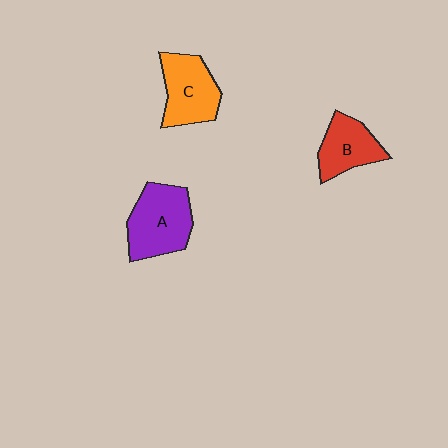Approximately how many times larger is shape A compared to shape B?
Approximately 1.4 times.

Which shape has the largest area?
Shape A (purple).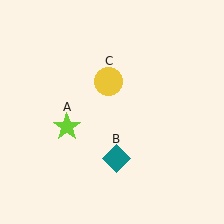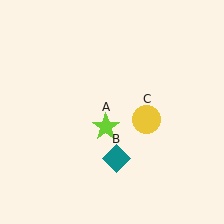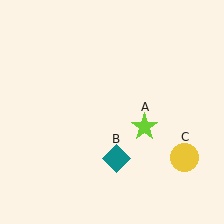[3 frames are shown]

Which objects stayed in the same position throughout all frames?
Teal diamond (object B) remained stationary.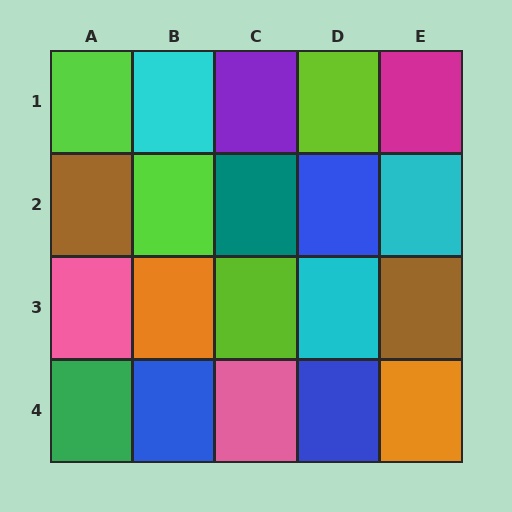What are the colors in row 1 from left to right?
Lime, cyan, purple, lime, magenta.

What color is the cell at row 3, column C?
Lime.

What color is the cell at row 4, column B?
Blue.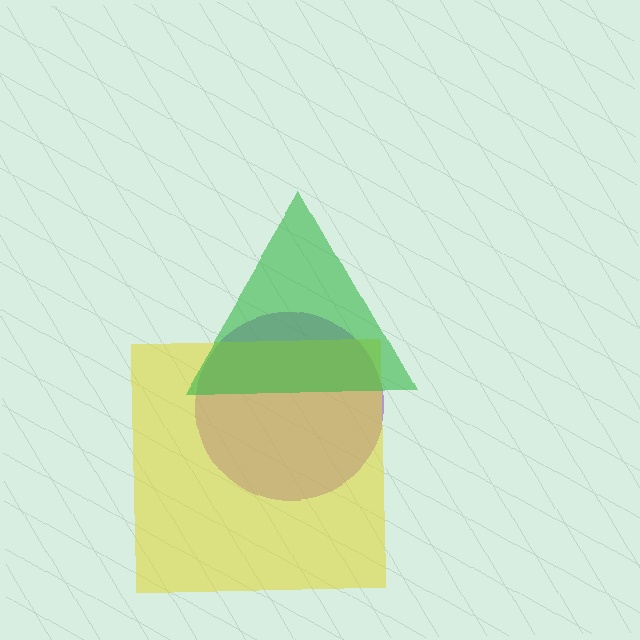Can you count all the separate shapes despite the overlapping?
Yes, there are 3 separate shapes.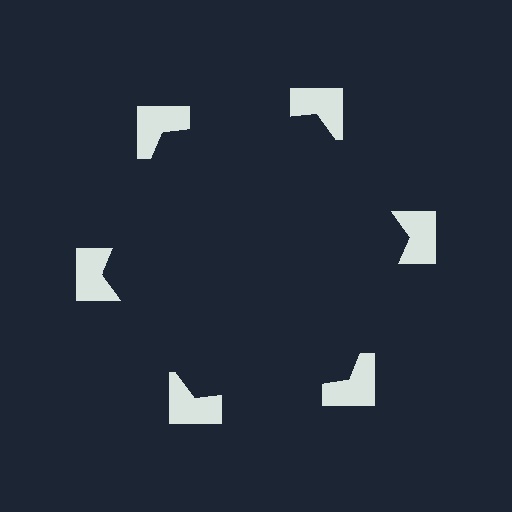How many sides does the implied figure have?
6 sides.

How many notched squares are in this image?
There are 6 — one at each vertex of the illusory hexagon.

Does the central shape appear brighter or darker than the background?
It typically appears slightly darker than the background, even though no actual brightness change is drawn.